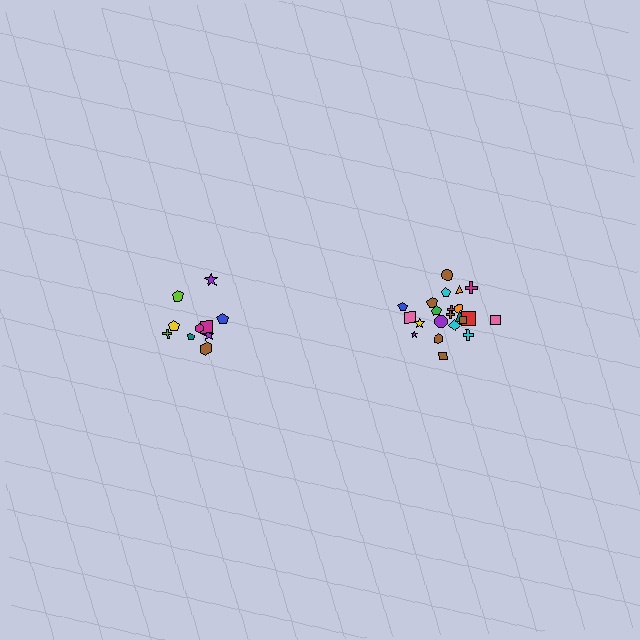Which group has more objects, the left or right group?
The right group.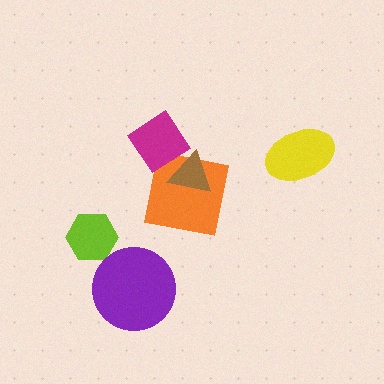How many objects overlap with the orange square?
2 objects overlap with the orange square.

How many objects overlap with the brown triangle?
2 objects overlap with the brown triangle.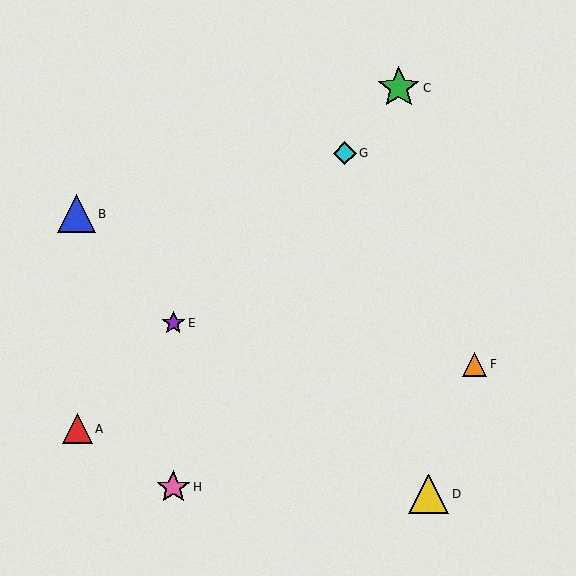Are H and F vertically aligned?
No, H is at x≈173 and F is at x≈475.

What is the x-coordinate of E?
Object E is at x≈173.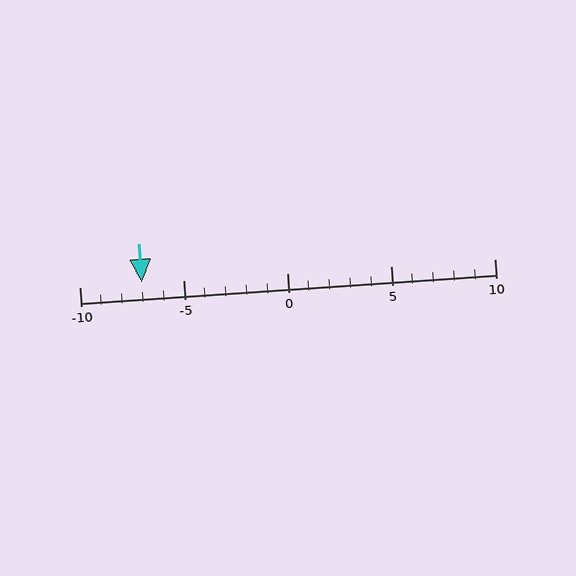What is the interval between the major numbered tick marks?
The major tick marks are spaced 5 units apart.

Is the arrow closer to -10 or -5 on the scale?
The arrow is closer to -5.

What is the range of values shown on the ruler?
The ruler shows values from -10 to 10.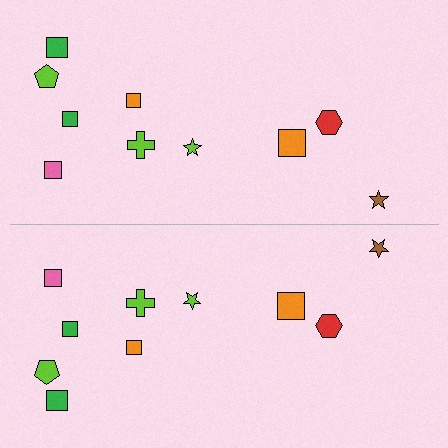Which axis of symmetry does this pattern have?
The pattern has a horizontal axis of symmetry running through the center of the image.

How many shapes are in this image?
There are 20 shapes in this image.